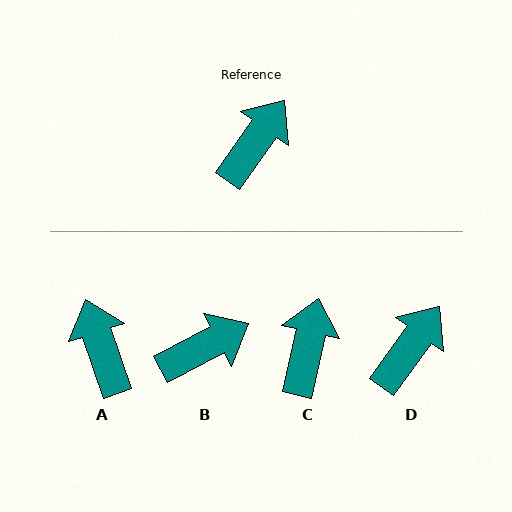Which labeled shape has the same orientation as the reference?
D.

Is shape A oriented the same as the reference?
No, it is off by about 54 degrees.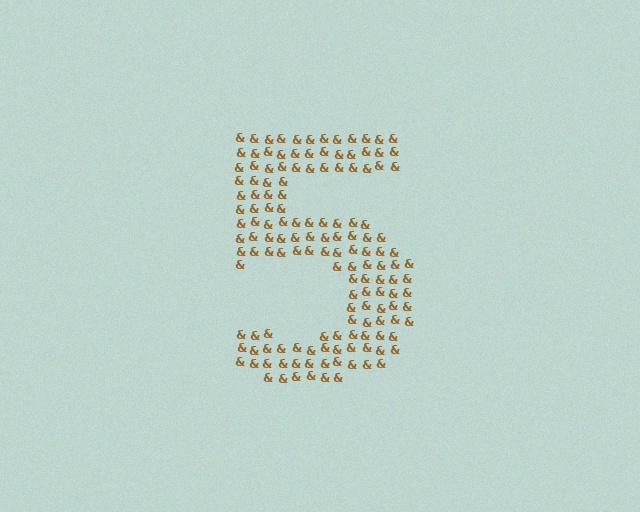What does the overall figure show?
The overall figure shows the digit 5.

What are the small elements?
The small elements are ampersands.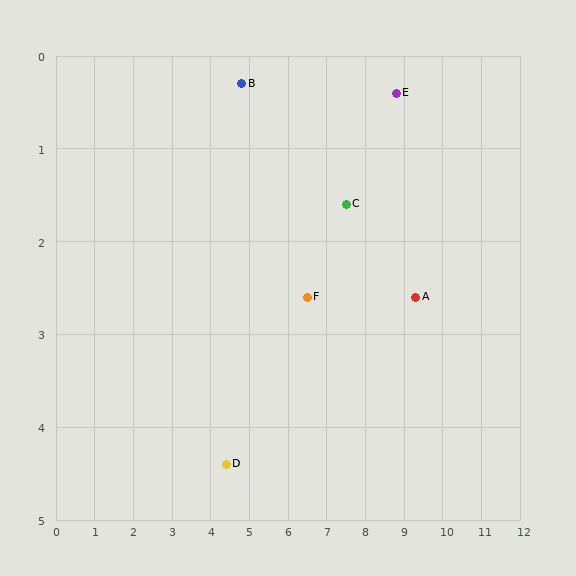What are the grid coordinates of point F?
Point F is at approximately (6.5, 2.6).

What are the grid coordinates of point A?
Point A is at approximately (9.3, 2.6).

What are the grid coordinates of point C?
Point C is at approximately (7.5, 1.6).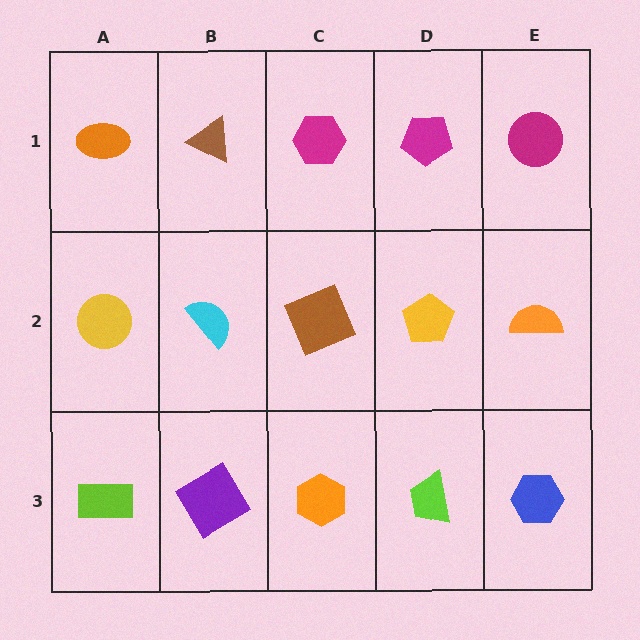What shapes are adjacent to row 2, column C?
A magenta hexagon (row 1, column C), an orange hexagon (row 3, column C), a cyan semicircle (row 2, column B), a yellow pentagon (row 2, column D).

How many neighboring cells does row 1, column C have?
3.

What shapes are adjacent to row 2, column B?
A brown triangle (row 1, column B), a purple diamond (row 3, column B), a yellow circle (row 2, column A), a brown square (row 2, column C).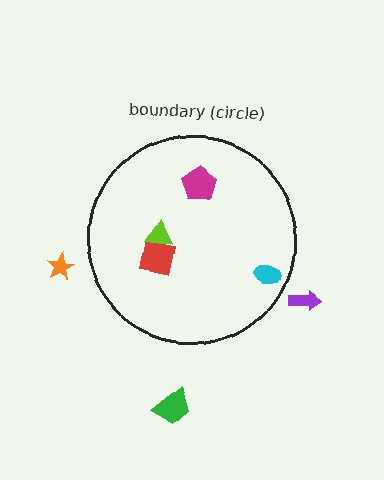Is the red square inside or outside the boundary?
Inside.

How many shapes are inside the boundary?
4 inside, 3 outside.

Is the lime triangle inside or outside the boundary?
Inside.